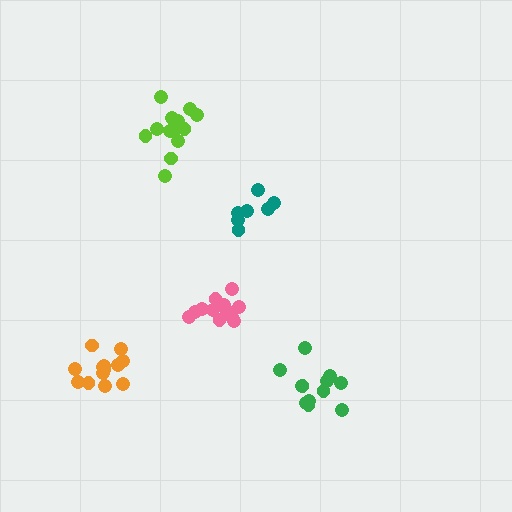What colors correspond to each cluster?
The clusters are colored: green, teal, orange, lime, pink.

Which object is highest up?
The lime cluster is topmost.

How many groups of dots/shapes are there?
There are 5 groups.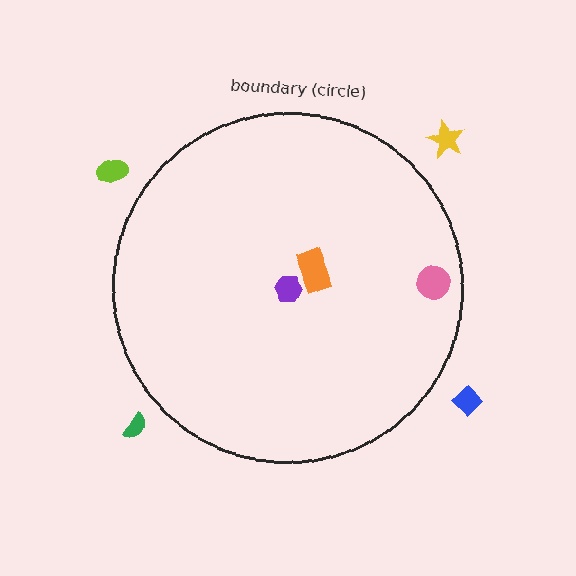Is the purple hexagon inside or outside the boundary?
Inside.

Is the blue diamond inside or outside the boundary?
Outside.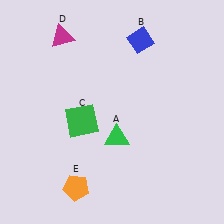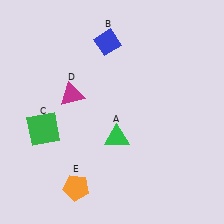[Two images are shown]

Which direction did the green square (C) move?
The green square (C) moved left.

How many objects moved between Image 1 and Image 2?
3 objects moved between the two images.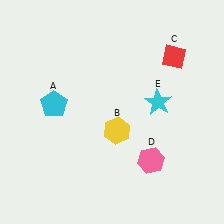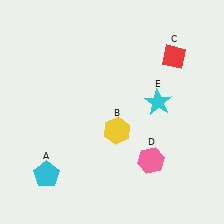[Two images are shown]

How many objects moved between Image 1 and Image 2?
1 object moved between the two images.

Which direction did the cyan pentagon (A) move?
The cyan pentagon (A) moved down.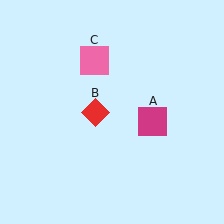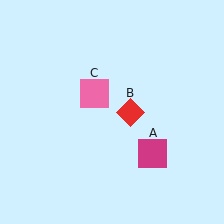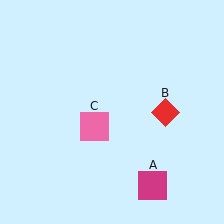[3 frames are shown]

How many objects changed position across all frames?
3 objects changed position: magenta square (object A), red diamond (object B), pink square (object C).